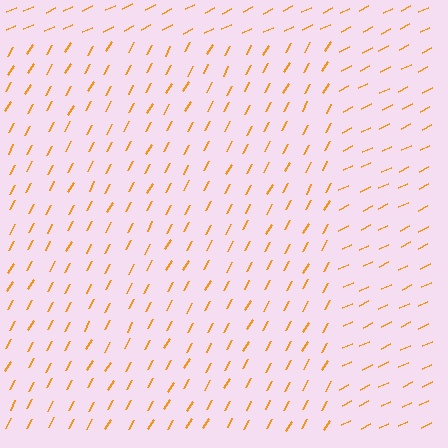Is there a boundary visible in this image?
Yes, there is a texture boundary formed by a change in line orientation.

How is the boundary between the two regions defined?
The boundary is defined purely by a change in line orientation (approximately 35 degrees difference). All lines are the same color and thickness.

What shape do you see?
I see a rectangle.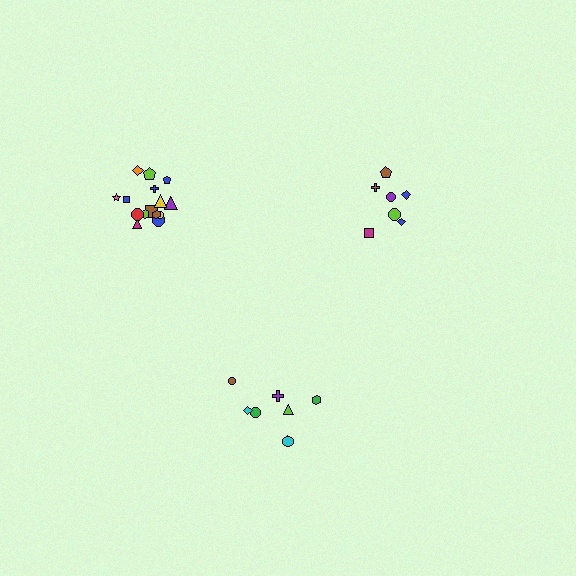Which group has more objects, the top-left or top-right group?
The top-left group.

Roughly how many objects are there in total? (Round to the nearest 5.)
Roughly 30 objects in total.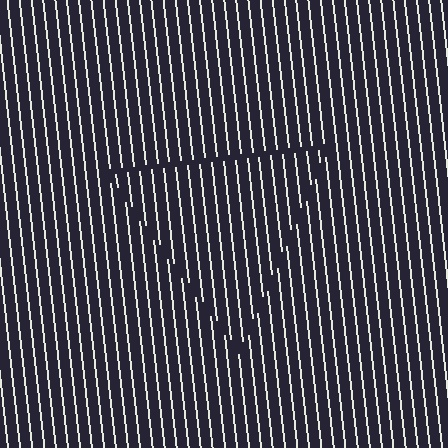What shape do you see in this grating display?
An illusory triangle. The interior of the shape contains the same grating, shifted by half a period — the contour is defined by the phase discontinuity where line-ends from the inner and outer gratings abut.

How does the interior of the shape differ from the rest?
The interior of the shape contains the same grating, shifted by half a period — the contour is defined by the phase discontinuity where line-ends from the inner and outer gratings abut.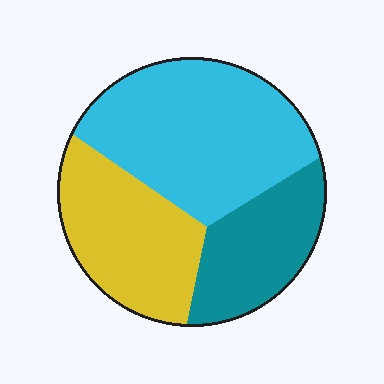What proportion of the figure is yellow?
Yellow takes up between a quarter and a half of the figure.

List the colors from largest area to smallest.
From largest to smallest: cyan, yellow, teal.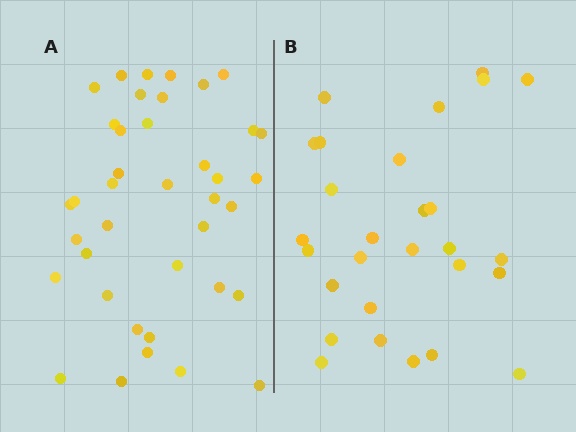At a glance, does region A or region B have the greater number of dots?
Region A (the left region) has more dots.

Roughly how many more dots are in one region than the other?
Region A has roughly 12 or so more dots than region B.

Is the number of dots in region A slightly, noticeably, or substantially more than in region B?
Region A has noticeably more, but not dramatically so. The ratio is roughly 1.4 to 1.